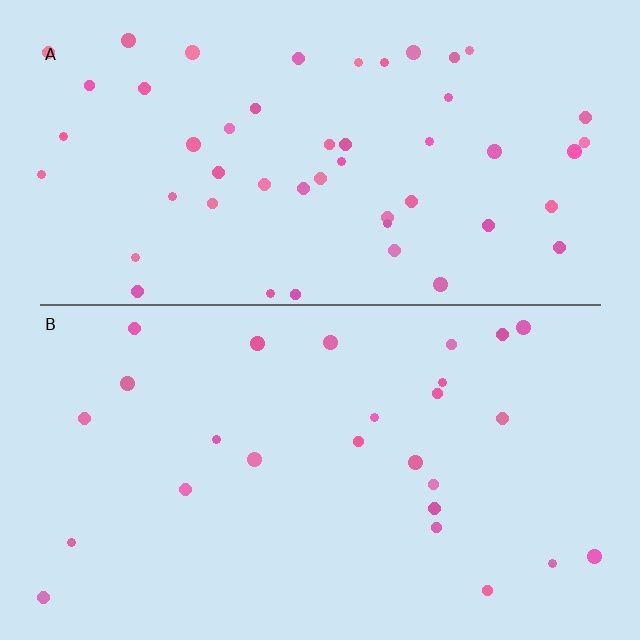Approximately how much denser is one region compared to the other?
Approximately 2.0× — region A over region B.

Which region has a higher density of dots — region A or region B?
A (the top).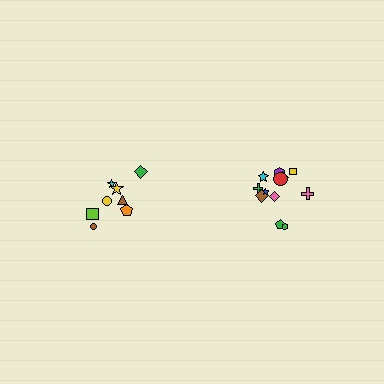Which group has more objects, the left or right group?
The right group.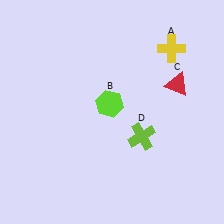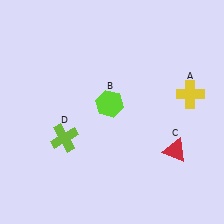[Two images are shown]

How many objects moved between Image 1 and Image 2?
3 objects moved between the two images.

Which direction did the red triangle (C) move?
The red triangle (C) moved down.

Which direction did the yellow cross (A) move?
The yellow cross (A) moved down.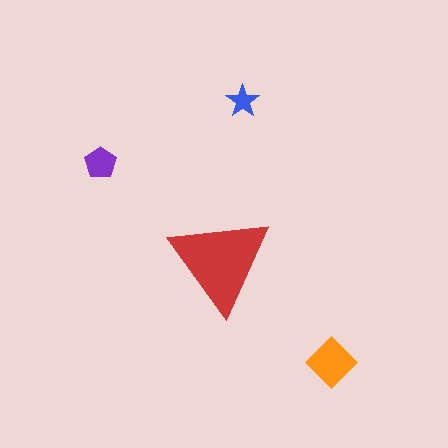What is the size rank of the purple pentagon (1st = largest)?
3rd.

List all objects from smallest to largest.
The blue star, the purple pentagon, the orange diamond, the red triangle.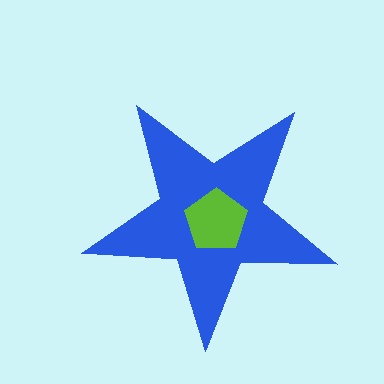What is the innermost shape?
The lime pentagon.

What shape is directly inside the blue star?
The lime pentagon.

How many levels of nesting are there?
2.